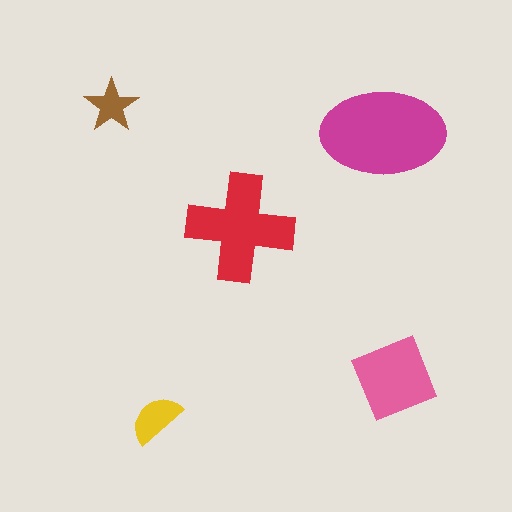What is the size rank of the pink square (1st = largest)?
3rd.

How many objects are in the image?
There are 5 objects in the image.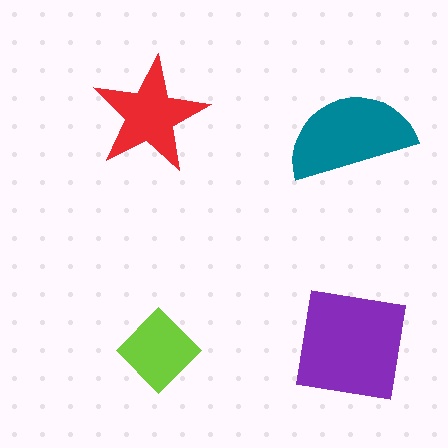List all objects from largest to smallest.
The purple square, the teal semicircle, the red star, the lime diamond.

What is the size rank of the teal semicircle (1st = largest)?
2nd.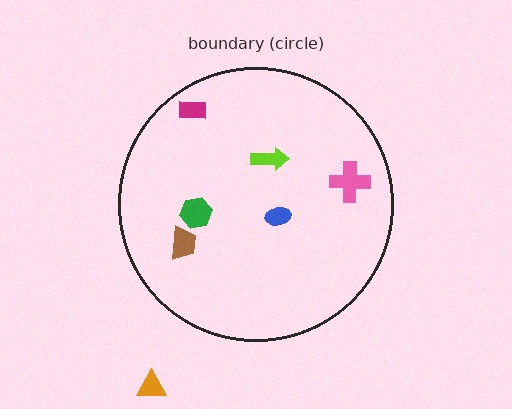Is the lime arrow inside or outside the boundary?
Inside.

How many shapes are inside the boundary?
6 inside, 1 outside.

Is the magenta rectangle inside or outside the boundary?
Inside.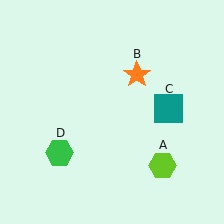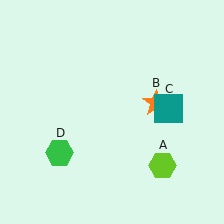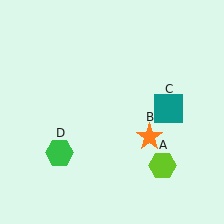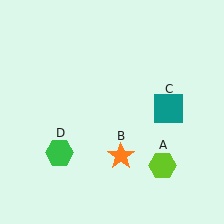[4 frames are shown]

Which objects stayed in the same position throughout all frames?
Lime hexagon (object A) and teal square (object C) and green hexagon (object D) remained stationary.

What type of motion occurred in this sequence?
The orange star (object B) rotated clockwise around the center of the scene.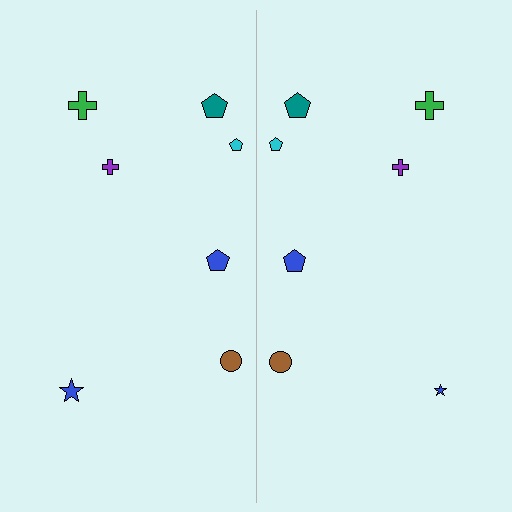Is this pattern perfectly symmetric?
No, the pattern is not perfectly symmetric. The blue star on the right side has a different size than its mirror counterpart.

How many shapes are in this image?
There are 14 shapes in this image.